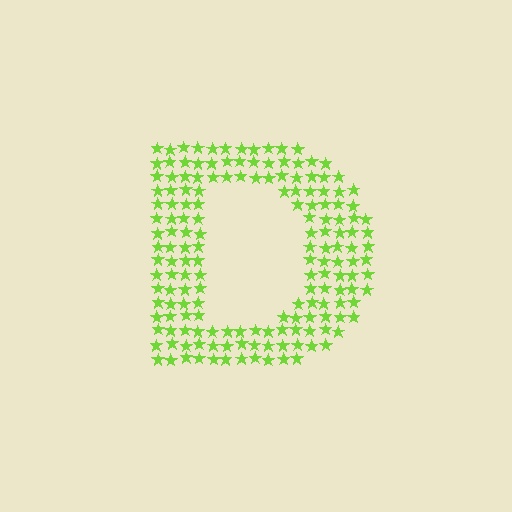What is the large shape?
The large shape is the letter D.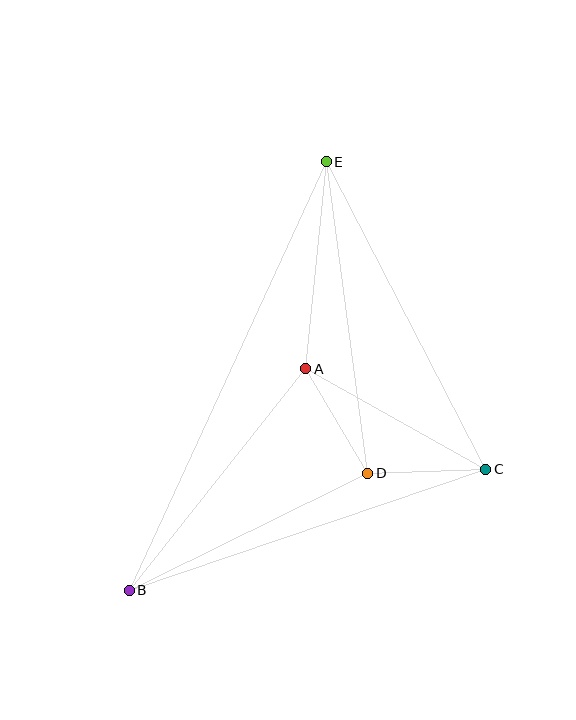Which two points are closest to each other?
Points C and D are closest to each other.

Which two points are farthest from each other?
Points B and E are farthest from each other.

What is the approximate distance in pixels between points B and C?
The distance between B and C is approximately 377 pixels.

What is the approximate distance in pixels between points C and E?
The distance between C and E is approximately 347 pixels.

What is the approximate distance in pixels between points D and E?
The distance between D and E is approximately 314 pixels.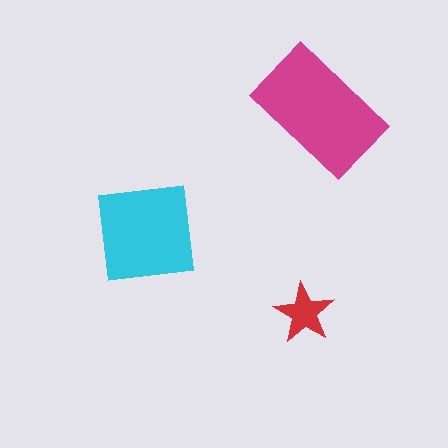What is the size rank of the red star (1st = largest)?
3rd.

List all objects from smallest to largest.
The red star, the cyan square, the magenta rectangle.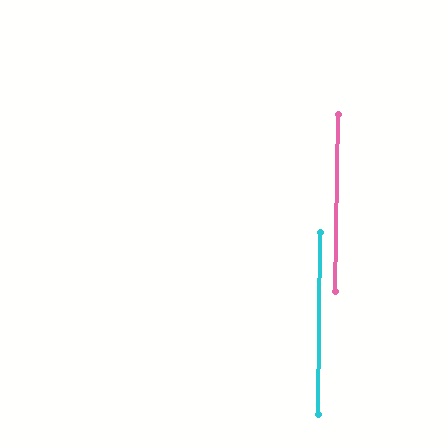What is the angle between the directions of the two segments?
Approximately 1 degree.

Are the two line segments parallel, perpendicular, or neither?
Parallel — their directions differ by only 0.6°.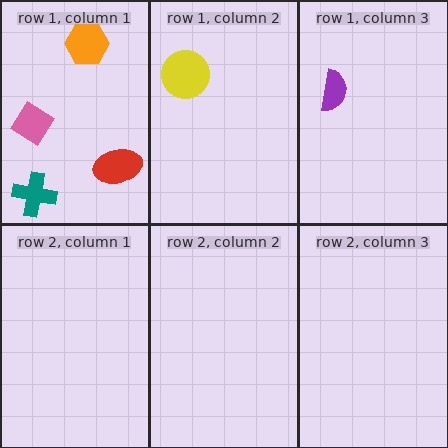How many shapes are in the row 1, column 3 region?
1.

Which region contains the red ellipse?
The row 1, column 1 region.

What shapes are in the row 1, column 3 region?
The purple semicircle.